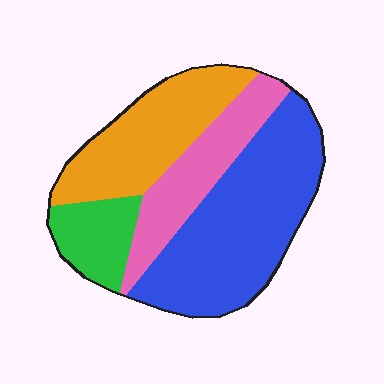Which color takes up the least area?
Green, at roughly 10%.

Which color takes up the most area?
Blue, at roughly 40%.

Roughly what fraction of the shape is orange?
Orange covers 26% of the shape.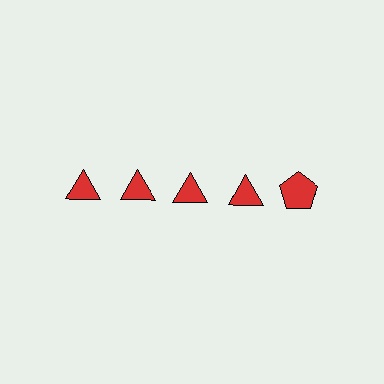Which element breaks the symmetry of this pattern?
The red pentagon in the top row, rightmost column breaks the symmetry. All other shapes are red triangles.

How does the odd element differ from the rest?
It has a different shape: pentagon instead of triangle.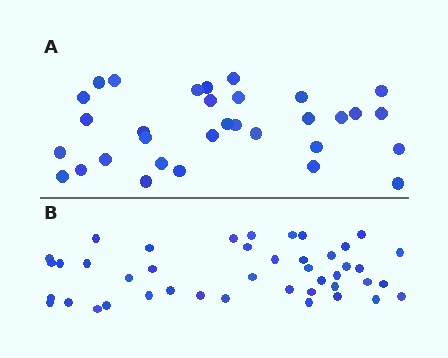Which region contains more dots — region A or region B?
Region B (the bottom region) has more dots.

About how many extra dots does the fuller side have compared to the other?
Region B has roughly 12 or so more dots than region A.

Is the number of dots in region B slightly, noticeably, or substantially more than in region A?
Region B has noticeably more, but not dramatically so. The ratio is roughly 1.3 to 1.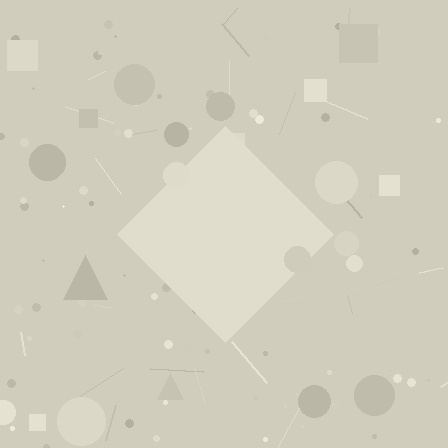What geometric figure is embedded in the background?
A diamond is embedded in the background.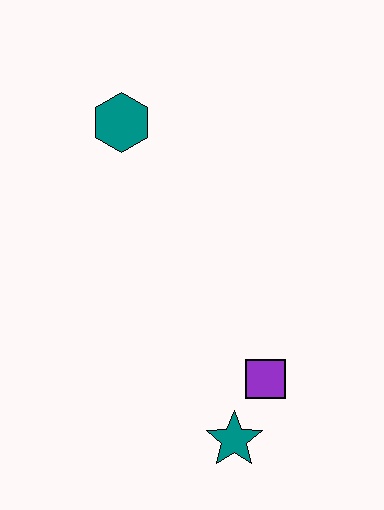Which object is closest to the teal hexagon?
The purple square is closest to the teal hexagon.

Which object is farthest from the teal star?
The teal hexagon is farthest from the teal star.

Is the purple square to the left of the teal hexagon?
No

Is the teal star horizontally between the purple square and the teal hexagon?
Yes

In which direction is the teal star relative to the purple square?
The teal star is below the purple square.